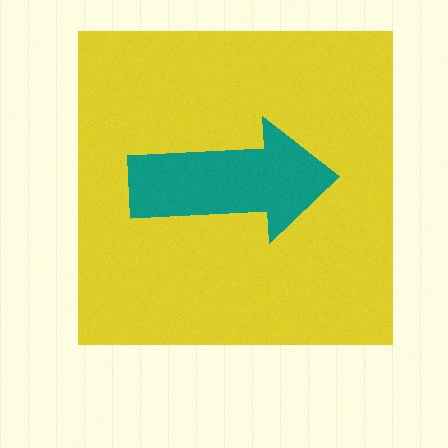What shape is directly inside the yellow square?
The teal arrow.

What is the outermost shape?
The yellow square.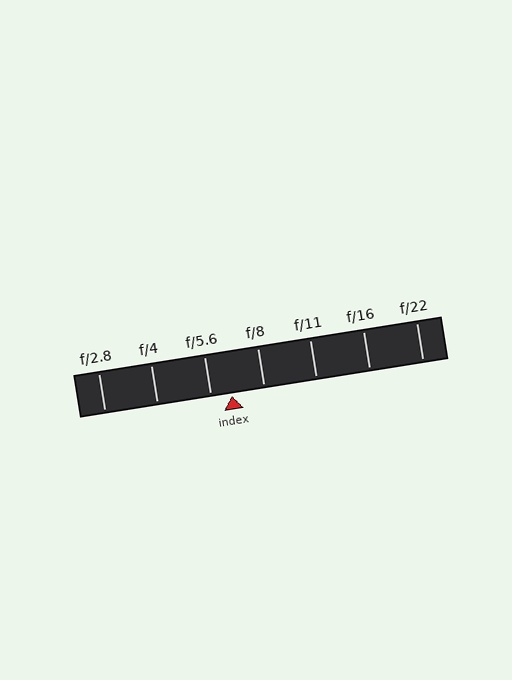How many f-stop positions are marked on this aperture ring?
There are 7 f-stop positions marked.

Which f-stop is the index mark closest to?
The index mark is closest to f/5.6.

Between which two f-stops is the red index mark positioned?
The index mark is between f/5.6 and f/8.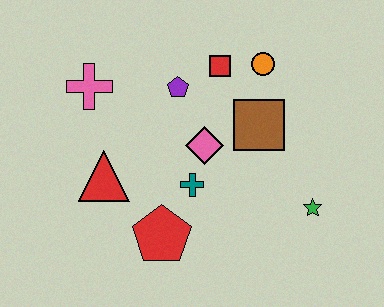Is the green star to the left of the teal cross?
No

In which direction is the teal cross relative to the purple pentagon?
The teal cross is below the purple pentagon.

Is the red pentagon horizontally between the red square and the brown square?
No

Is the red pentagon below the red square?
Yes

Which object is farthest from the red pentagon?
The orange circle is farthest from the red pentagon.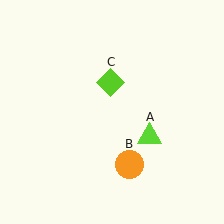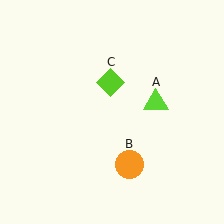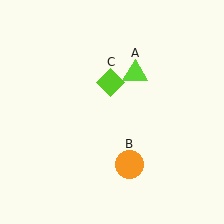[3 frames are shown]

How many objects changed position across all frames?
1 object changed position: lime triangle (object A).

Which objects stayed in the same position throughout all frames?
Orange circle (object B) and lime diamond (object C) remained stationary.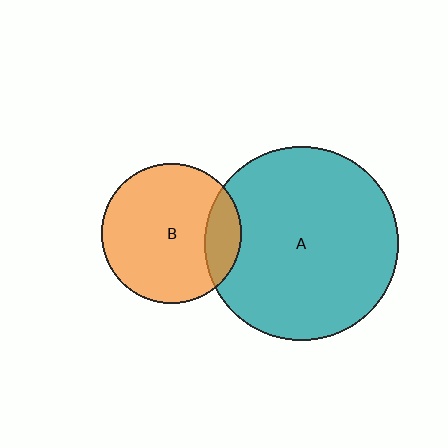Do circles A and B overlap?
Yes.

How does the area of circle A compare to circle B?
Approximately 1.9 times.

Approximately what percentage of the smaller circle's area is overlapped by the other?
Approximately 15%.